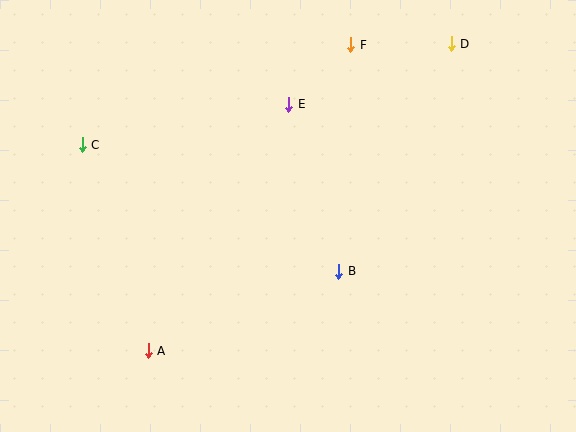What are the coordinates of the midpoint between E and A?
The midpoint between E and A is at (219, 228).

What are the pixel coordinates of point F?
Point F is at (351, 45).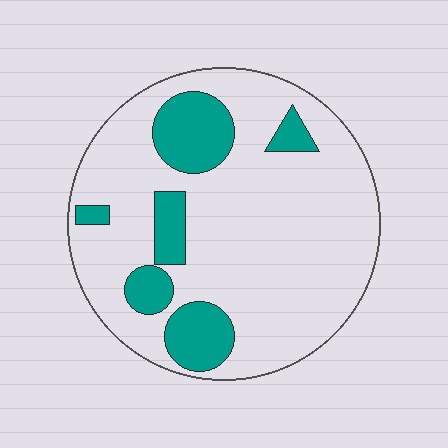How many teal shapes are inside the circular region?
6.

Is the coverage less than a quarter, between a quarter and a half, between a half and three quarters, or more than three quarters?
Less than a quarter.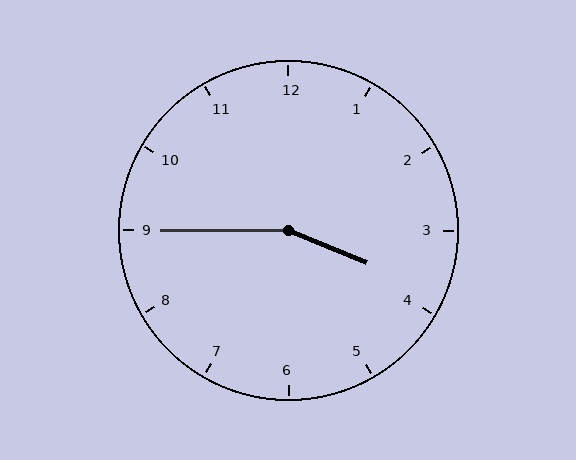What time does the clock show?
3:45.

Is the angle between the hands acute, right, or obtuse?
It is obtuse.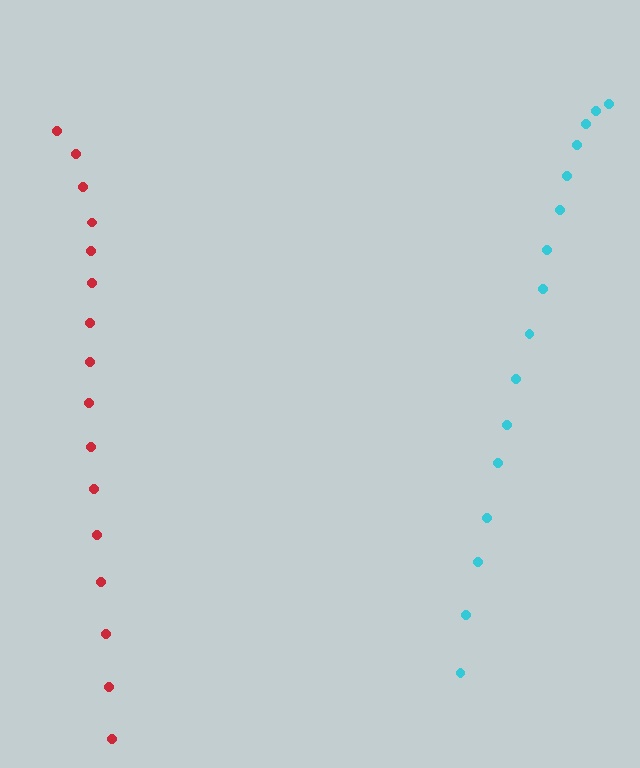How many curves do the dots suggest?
There are 2 distinct paths.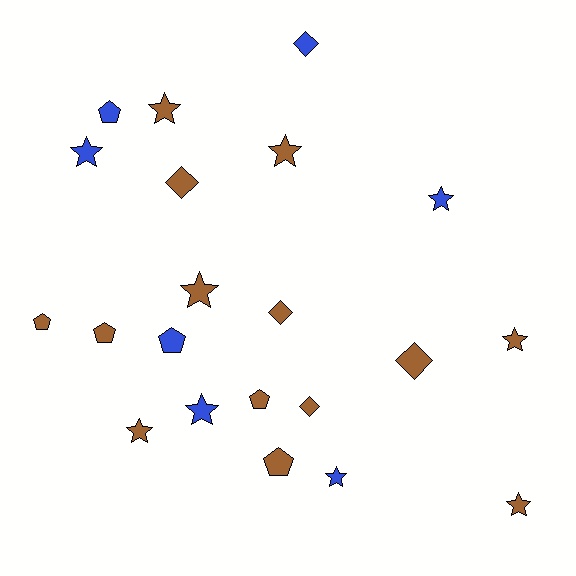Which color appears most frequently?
Brown, with 14 objects.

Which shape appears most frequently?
Star, with 10 objects.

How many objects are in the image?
There are 21 objects.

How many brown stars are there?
There are 6 brown stars.